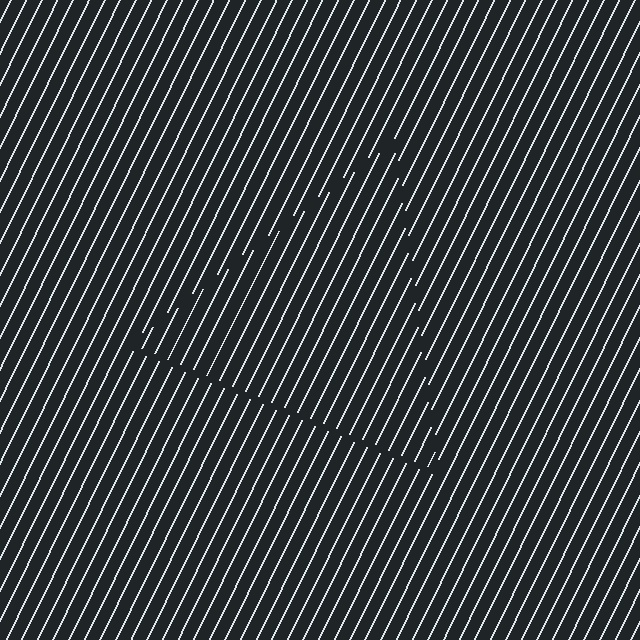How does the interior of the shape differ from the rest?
The interior of the shape contains the same grating, shifted by half a period — the contour is defined by the phase discontinuity where line-ends from the inner and outer gratings abut.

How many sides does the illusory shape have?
3 sides — the line-ends trace a triangle.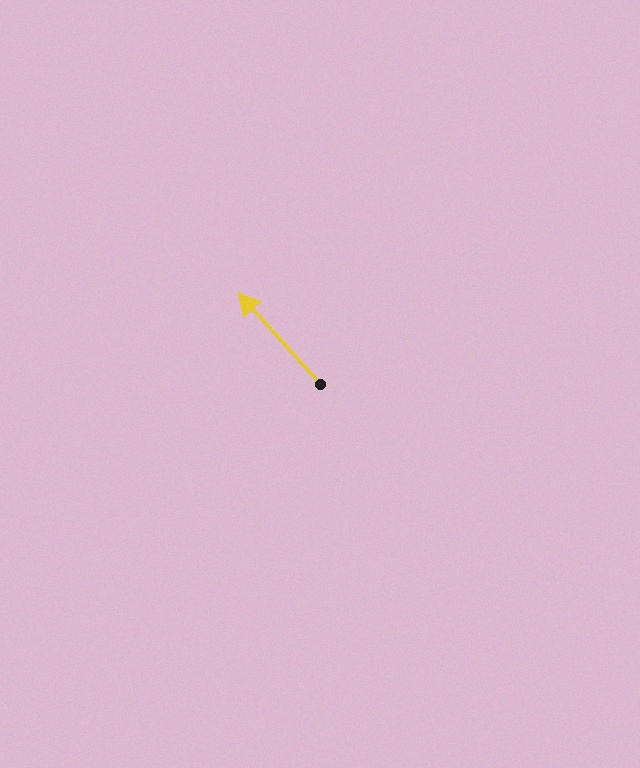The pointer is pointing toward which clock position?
Roughly 11 o'clock.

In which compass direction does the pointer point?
Northwest.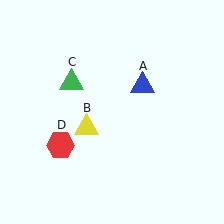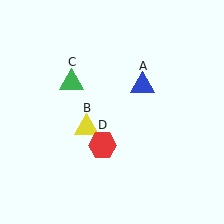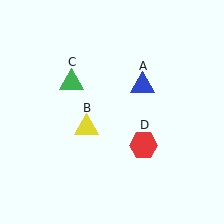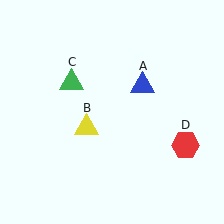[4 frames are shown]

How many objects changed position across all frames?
1 object changed position: red hexagon (object D).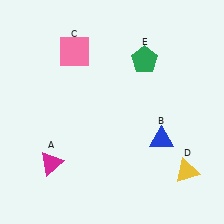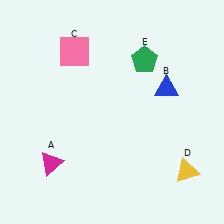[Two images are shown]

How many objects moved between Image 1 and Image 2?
1 object moved between the two images.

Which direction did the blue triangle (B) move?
The blue triangle (B) moved up.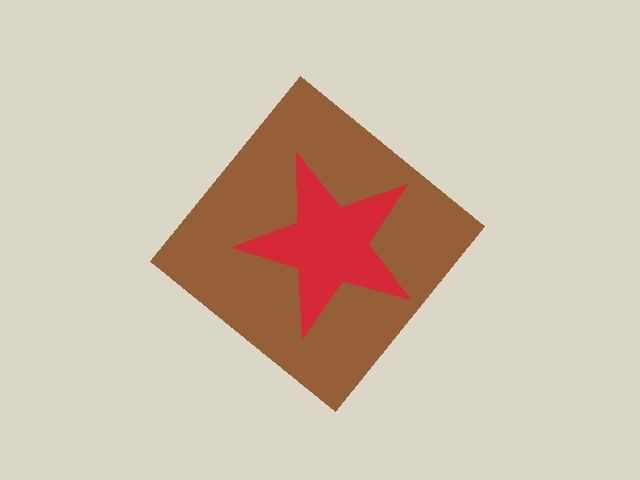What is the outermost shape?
The brown diamond.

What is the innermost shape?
The red star.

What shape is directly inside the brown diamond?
The red star.